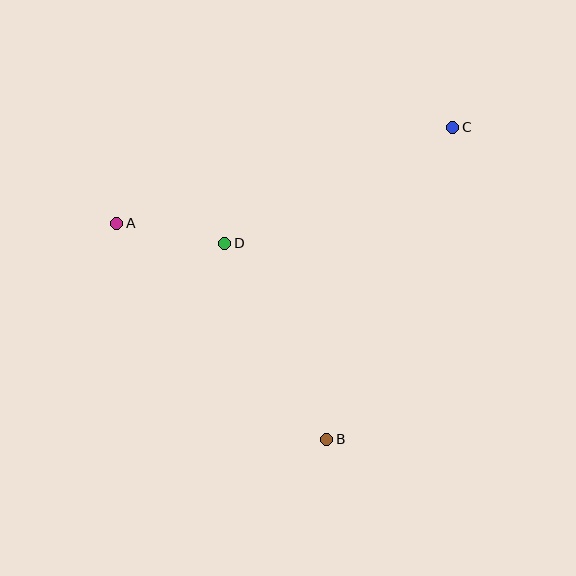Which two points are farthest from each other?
Points A and C are farthest from each other.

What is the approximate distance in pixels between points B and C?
The distance between B and C is approximately 336 pixels.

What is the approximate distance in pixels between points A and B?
The distance between A and B is approximately 301 pixels.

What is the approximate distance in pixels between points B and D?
The distance between B and D is approximately 221 pixels.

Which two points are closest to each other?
Points A and D are closest to each other.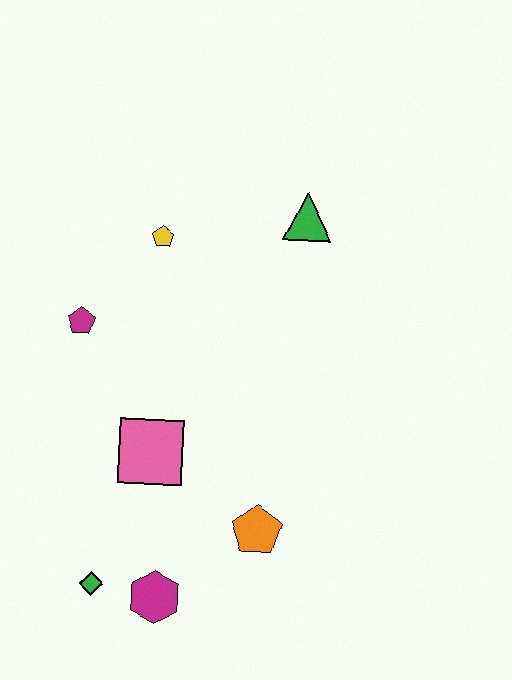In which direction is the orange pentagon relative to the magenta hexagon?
The orange pentagon is to the right of the magenta hexagon.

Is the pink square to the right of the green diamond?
Yes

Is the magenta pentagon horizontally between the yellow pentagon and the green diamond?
No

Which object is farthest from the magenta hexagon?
The green triangle is farthest from the magenta hexagon.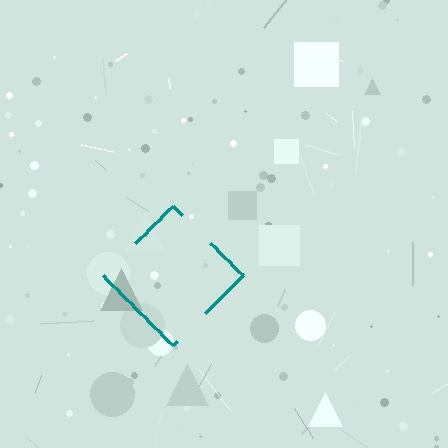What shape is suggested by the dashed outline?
The dashed outline suggests a diamond.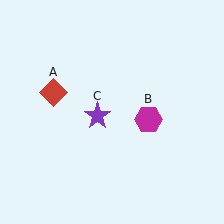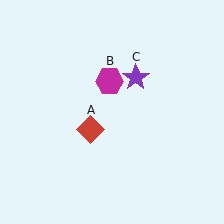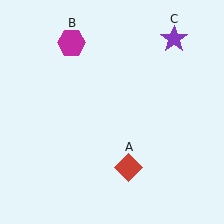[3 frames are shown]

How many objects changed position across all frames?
3 objects changed position: red diamond (object A), magenta hexagon (object B), purple star (object C).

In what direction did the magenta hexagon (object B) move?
The magenta hexagon (object B) moved up and to the left.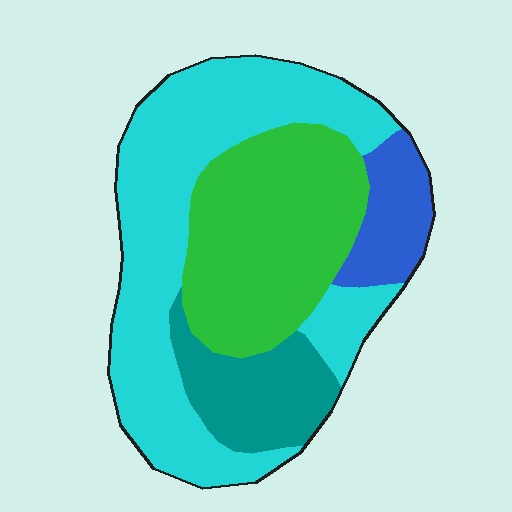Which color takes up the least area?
Blue, at roughly 10%.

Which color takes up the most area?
Cyan, at roughly 45%.